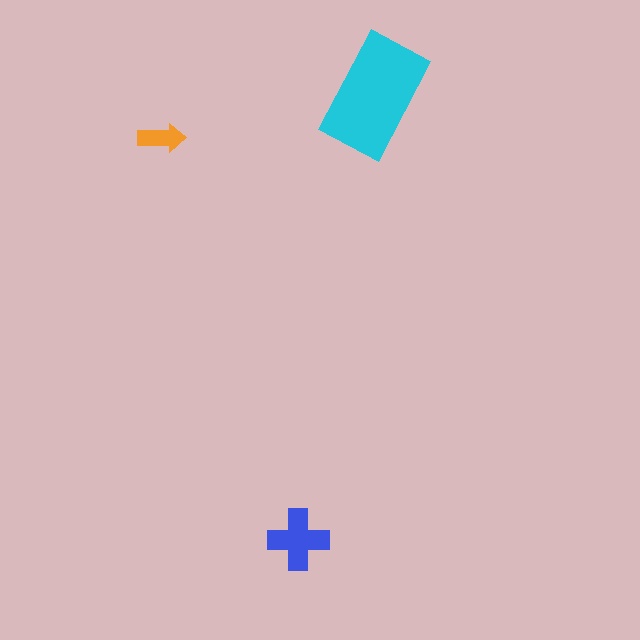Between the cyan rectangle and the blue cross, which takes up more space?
The cyan rectangle.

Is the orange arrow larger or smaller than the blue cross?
Smaller.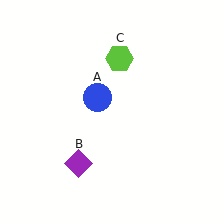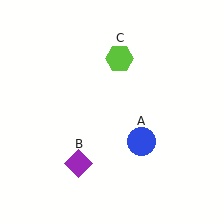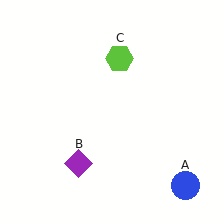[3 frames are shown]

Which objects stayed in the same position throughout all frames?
Purple diamond (object B) and lime hexagon (object C) remained stationary.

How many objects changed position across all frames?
1 object changed position: blue circle (object A).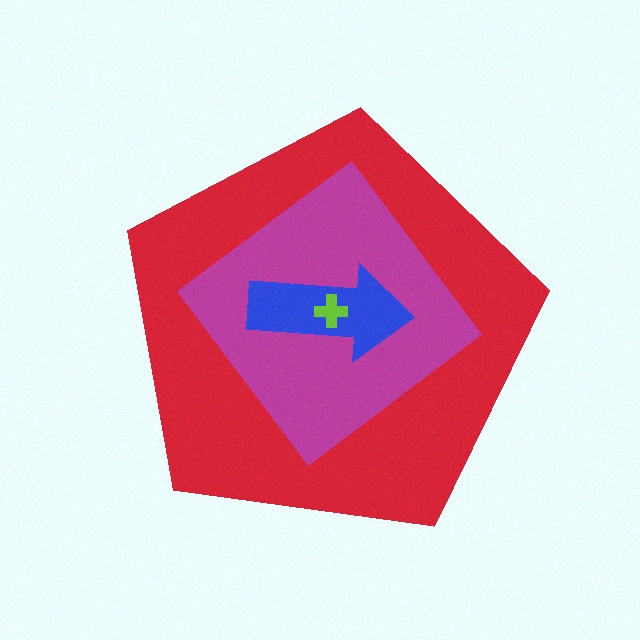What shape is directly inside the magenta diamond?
The blue arrow.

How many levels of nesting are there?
4.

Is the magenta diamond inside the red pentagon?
Yes.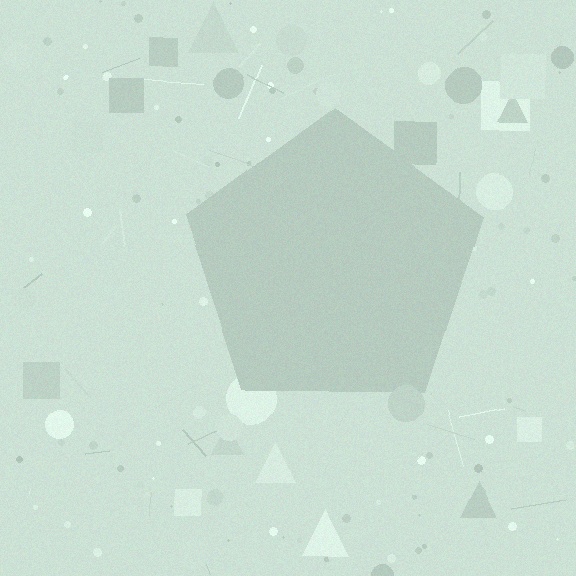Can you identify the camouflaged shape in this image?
The camouflaged shape is a pentagon.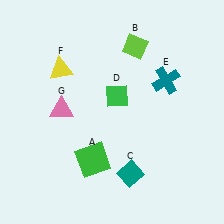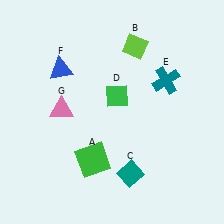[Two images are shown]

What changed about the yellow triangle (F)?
In Image 1, F is yellow. In Image 2, it changed to blue.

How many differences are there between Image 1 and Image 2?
There is 1 difference between the two images.